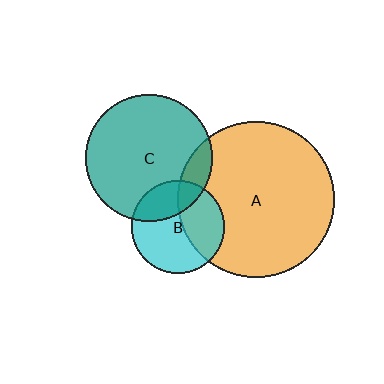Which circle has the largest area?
Circle A (orange).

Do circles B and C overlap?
Yes.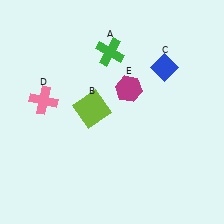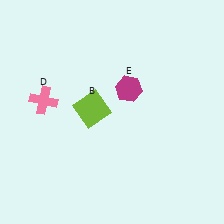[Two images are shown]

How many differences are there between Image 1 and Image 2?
There are 2 differences between the two images.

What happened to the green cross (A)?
The green cross (A) was removed in Image 2. It was in the top-left area of Image 1.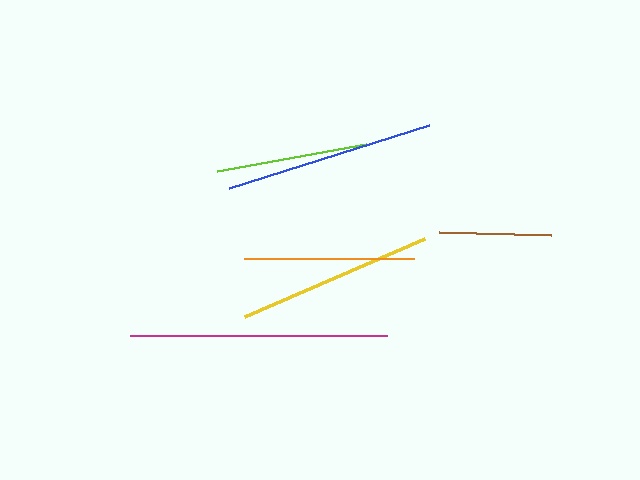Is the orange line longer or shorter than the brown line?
The orange line is longer than the brown line.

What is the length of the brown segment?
The brown segment is approximately 111 pixels long.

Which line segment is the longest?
The magenta line is the longest at approximately 258 pixels.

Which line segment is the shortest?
The brown line is the shortest at approximately 111 pixels.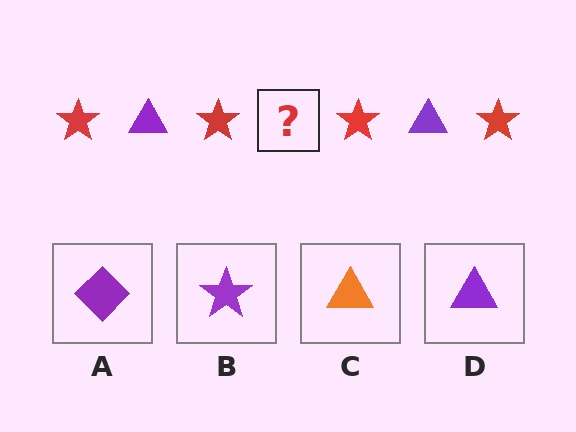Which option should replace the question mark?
Option D.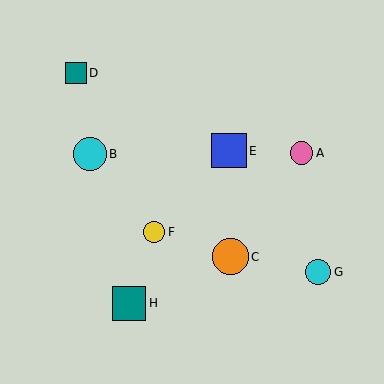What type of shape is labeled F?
Shape F is a yellow circle.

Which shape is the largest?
The orange circle (labeled C) is the largest.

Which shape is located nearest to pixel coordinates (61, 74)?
The teal square (labeled D) at (76, 73) is nearest to that location.